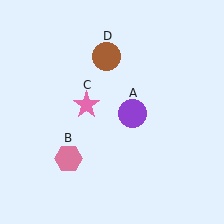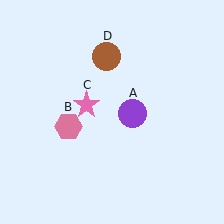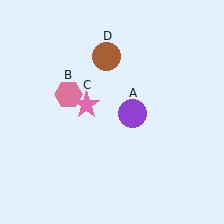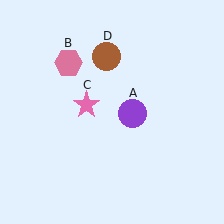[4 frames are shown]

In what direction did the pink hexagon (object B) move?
The pink hexagon (object B) moved up.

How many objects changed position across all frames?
1 object changed position: pink hexagon (object B).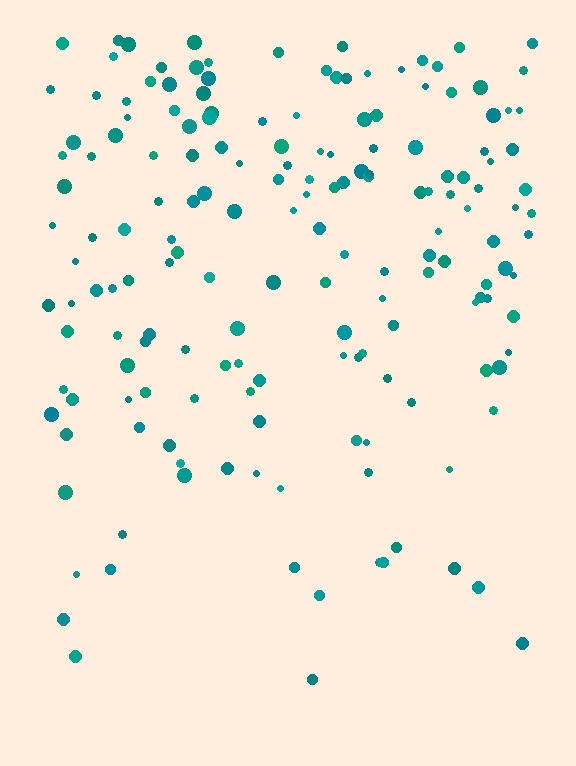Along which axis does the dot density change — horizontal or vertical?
Vertical.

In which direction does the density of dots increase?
From bottom to top, with the top side densest.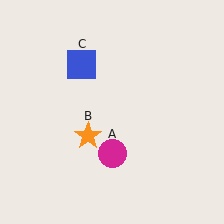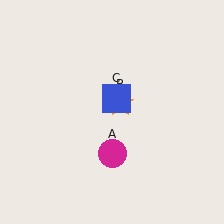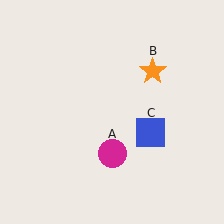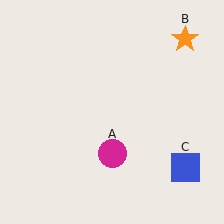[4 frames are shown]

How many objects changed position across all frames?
2 objects changed position: orange star (object B), blue square (object C).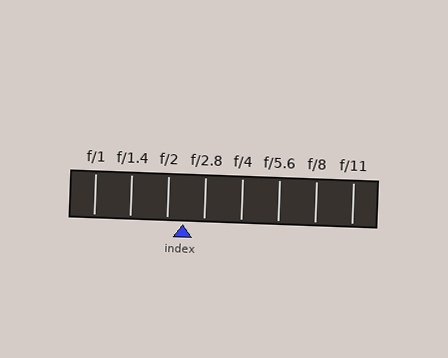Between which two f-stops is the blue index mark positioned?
The index mark is between f/2 and f/2.8.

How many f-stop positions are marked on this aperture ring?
There are 8 f-stop positions marked.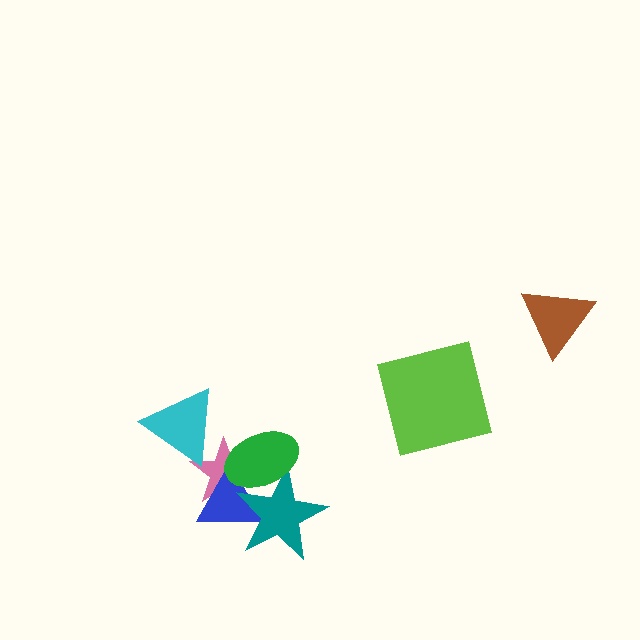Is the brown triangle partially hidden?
No, no other shape covers it.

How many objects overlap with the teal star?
3 objects overlap with the teal star.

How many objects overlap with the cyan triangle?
1 object overlaps with the cyan triangle.